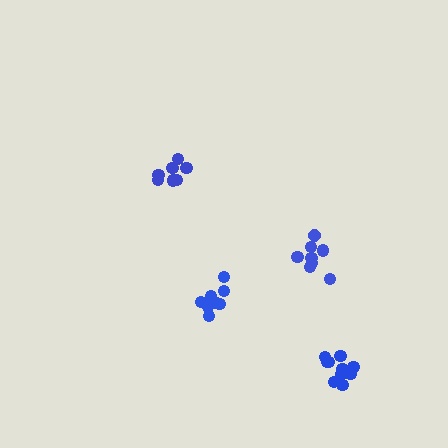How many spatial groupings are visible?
There are 4 spatial groupings.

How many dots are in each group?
Group 1: 7 dots, Group 2: 9 dots, Group 3: 8 dots, Group 4: 10 dots (34 total).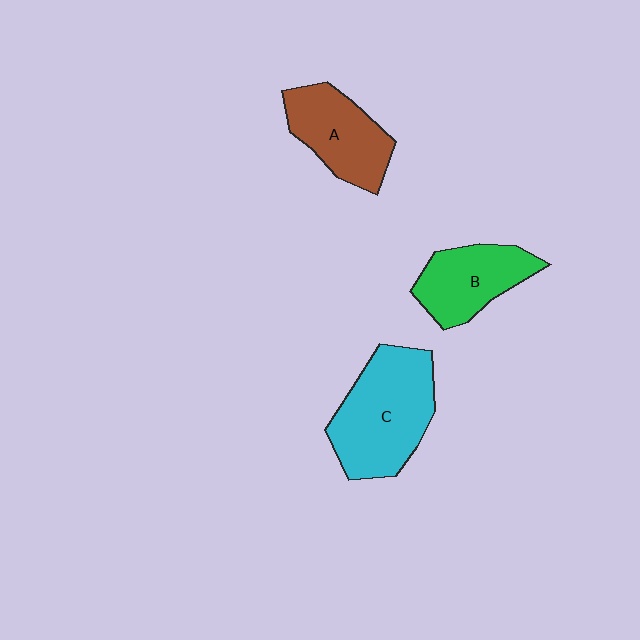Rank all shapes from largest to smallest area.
From largest to smallest: C (cyan), A (brown), B (green).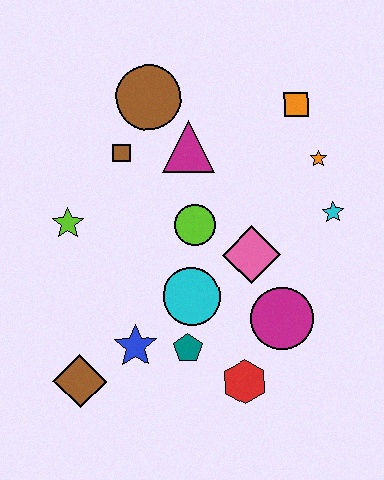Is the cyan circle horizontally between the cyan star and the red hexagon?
No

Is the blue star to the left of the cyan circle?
Yes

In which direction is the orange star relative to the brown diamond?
The orange star is to the right of the brown diamond.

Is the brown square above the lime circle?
Yes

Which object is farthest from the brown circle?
The red hexagon is farthest from the brown circle.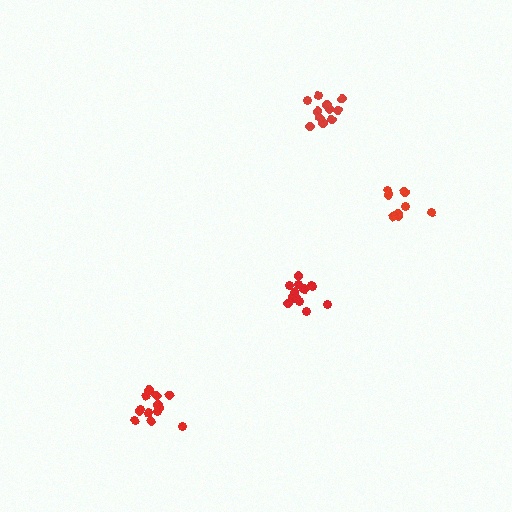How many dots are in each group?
Group 1: 13 dots, Group 2: 13 dots, Group 3: 9 dots, Group 4: 11 dots (46 total).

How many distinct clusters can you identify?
There are 4 distinct clusters.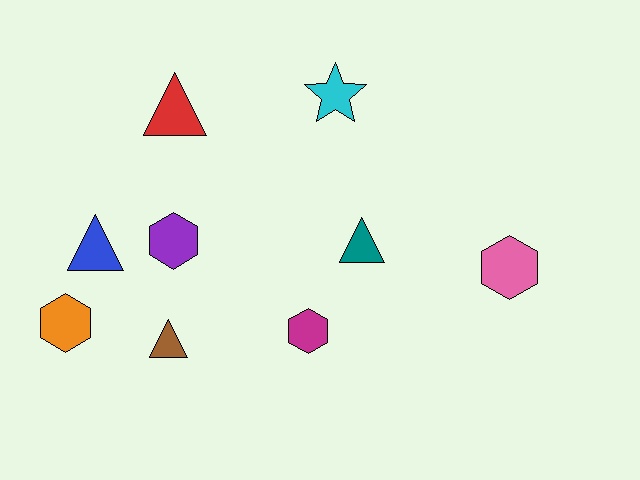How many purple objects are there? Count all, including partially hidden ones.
There is 1 purple object.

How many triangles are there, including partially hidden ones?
There are 4 triangles.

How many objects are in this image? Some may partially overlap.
There are 9 objects.